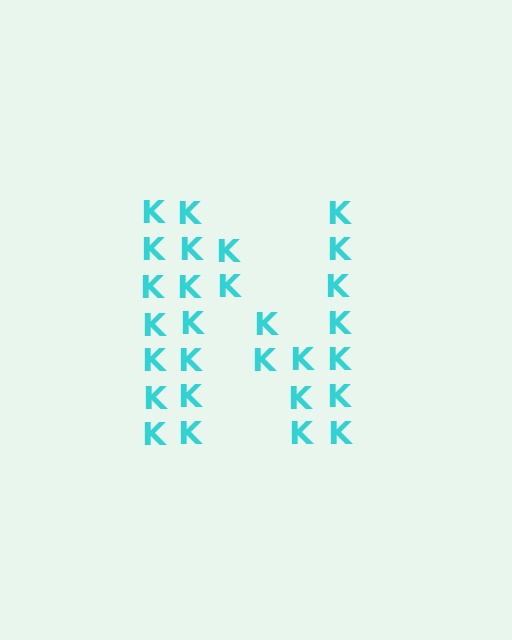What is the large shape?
The large shape is the letter N.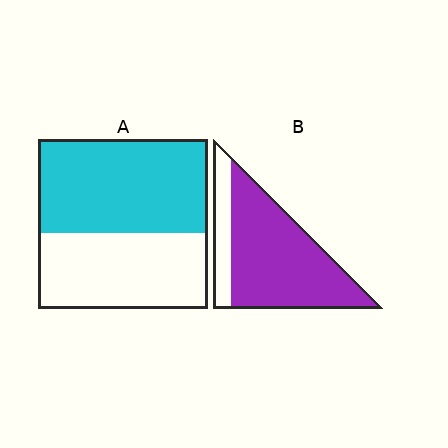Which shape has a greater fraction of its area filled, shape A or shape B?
Shape B.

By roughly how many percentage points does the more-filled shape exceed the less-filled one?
By roughly 25 percentage points (B over A).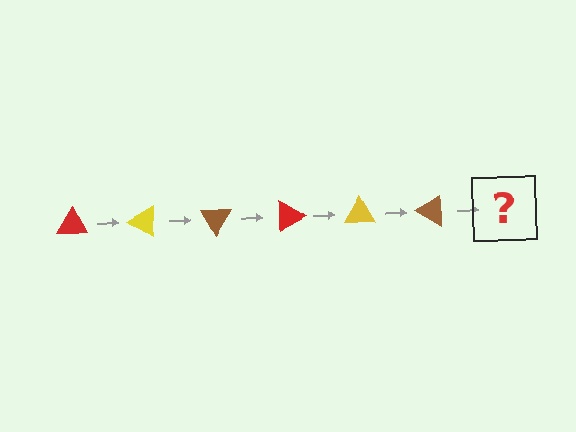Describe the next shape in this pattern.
It should be a red triangle, rotated 180 degrees from the start.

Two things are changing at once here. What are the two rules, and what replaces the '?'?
The two rules are that it rotates 30 degrees each step and the color cycles through red, yellow, and brown. The '?' should be a red triangle, rotated 180 degrees from the start.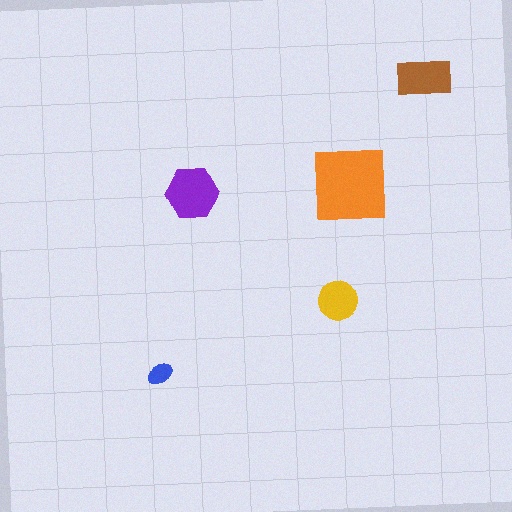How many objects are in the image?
There are 5 objects in the image.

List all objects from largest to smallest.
The orange square, the purple hexagon, the brown rectangle, the yellow circle, the blue ellipse.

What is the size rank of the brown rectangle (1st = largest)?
3rd.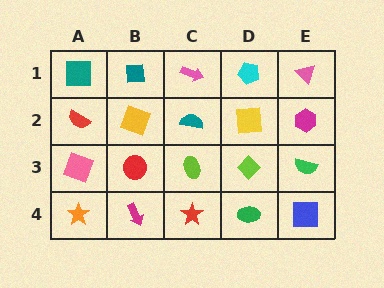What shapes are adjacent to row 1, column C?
A teal semicircle (row 2, column C), a teal square (row 1, column B), a cyan pentagon (row 1, column D).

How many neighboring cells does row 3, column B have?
4.